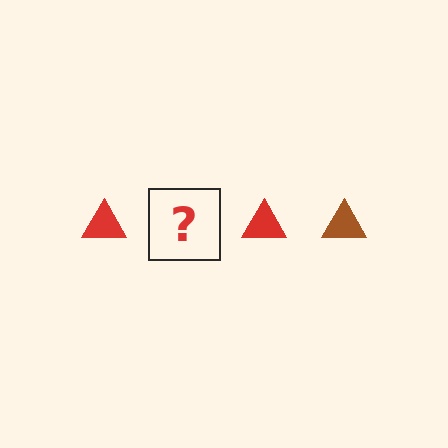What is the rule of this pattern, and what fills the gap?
The rule is that the pattern cycles through red, brown triangles. The gap should be filled with a brown triangle.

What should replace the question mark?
The question mark should be replaced with a brown triangle.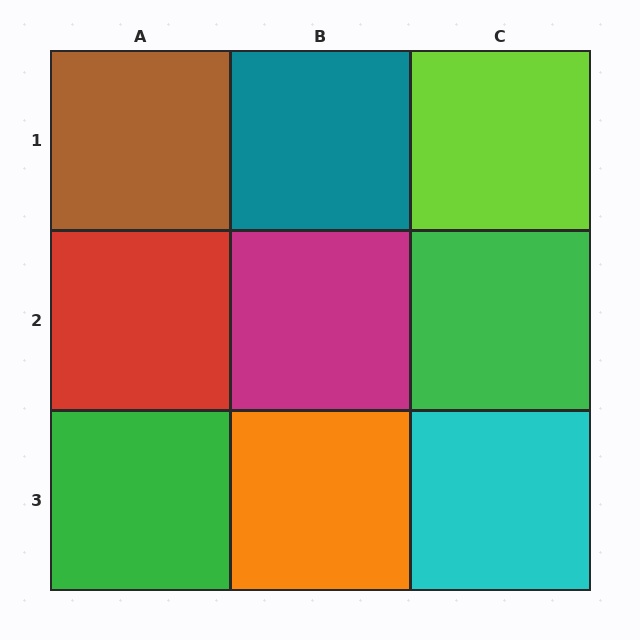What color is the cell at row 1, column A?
Brown.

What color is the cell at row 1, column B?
Teal.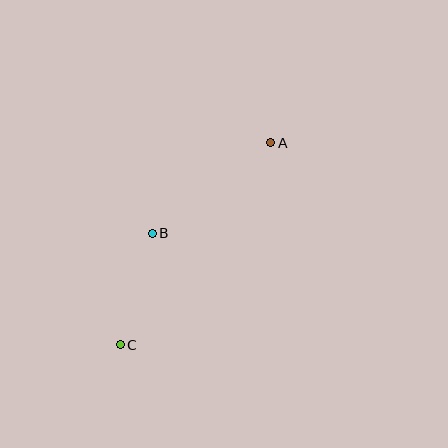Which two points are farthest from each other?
Points A and C are farthest from each other.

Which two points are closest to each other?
Points B and C are closest to each other.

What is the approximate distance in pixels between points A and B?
The distance between A and B is approximately 149 pixels.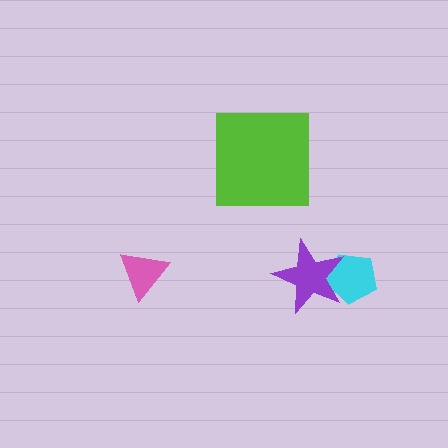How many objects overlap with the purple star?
1 object overlaps with the purple star.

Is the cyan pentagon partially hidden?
Yes, it is partially covered by another shape.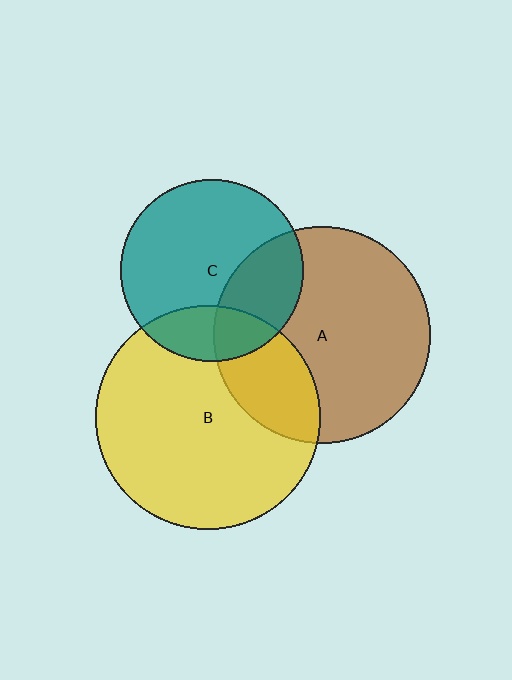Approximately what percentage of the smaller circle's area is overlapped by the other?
Approximately 25%.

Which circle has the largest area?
Circle B (yellow).